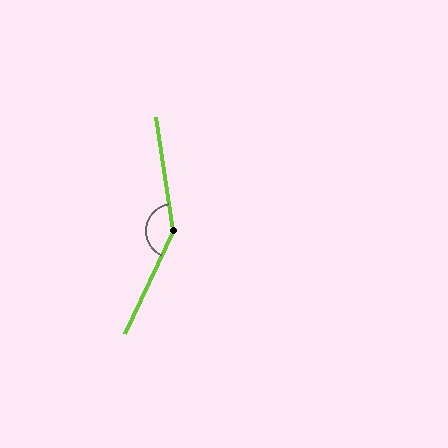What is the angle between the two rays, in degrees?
Approximately 146 degrees.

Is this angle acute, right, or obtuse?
It is obtuse.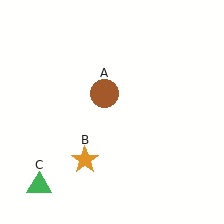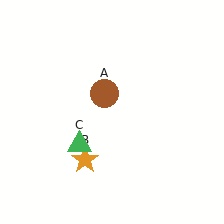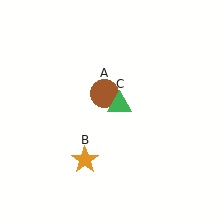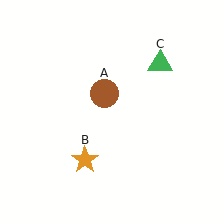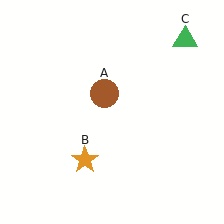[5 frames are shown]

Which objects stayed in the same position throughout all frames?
Brown circle (object A) and orange star (object B) remained stationary.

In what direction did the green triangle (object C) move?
The green triangle (object C) moved up and to the right.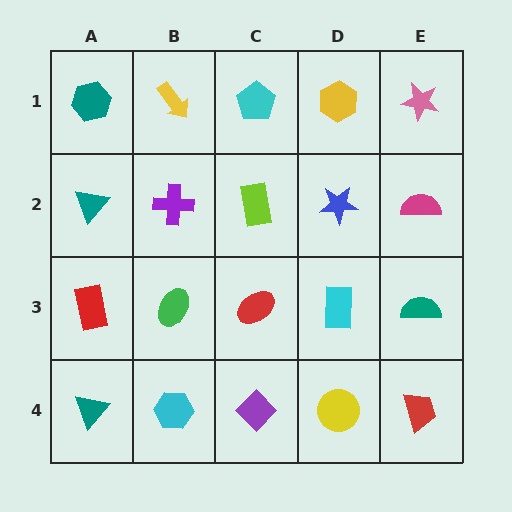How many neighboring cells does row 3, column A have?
3.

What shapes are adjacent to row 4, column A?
A red rectangle (row 3, column A), a cyan hexagon (row 4, column B).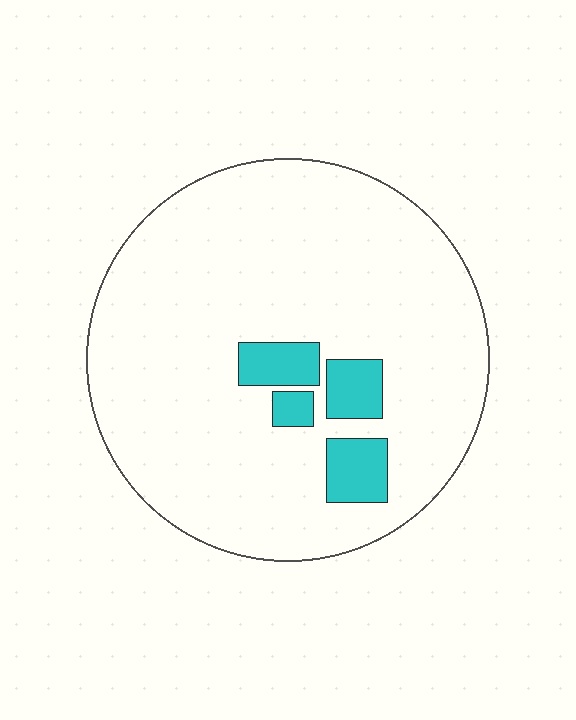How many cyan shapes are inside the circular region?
4.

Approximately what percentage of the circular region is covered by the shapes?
Approximately 10%.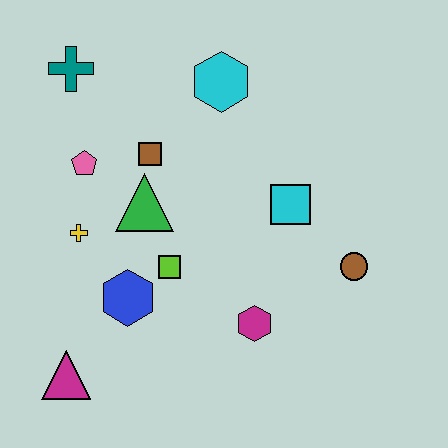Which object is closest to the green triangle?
The brown square is closest to the green triangle.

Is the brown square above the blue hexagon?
Yes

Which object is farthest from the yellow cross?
The brown circle is farthest from the yellow cross.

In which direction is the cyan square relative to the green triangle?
The cyan square is to the right of the green triangle.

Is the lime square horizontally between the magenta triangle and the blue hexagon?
No